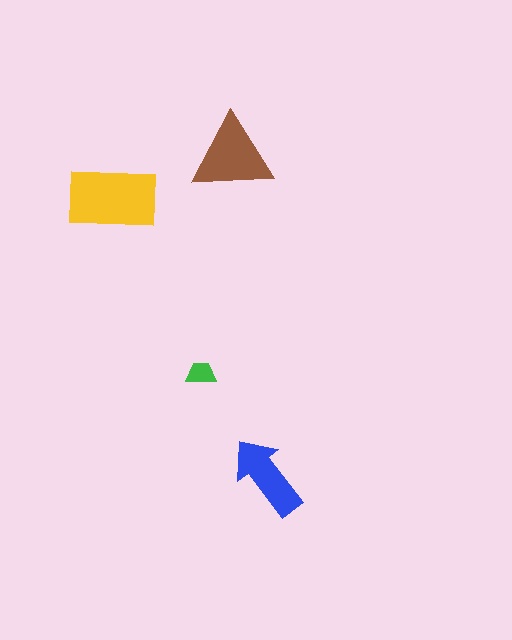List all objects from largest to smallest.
The yellow rectangle, the brown triangle, the blue arrow, the green trapezoid.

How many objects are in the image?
There are 4 objects in the image.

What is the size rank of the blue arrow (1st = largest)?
3rd.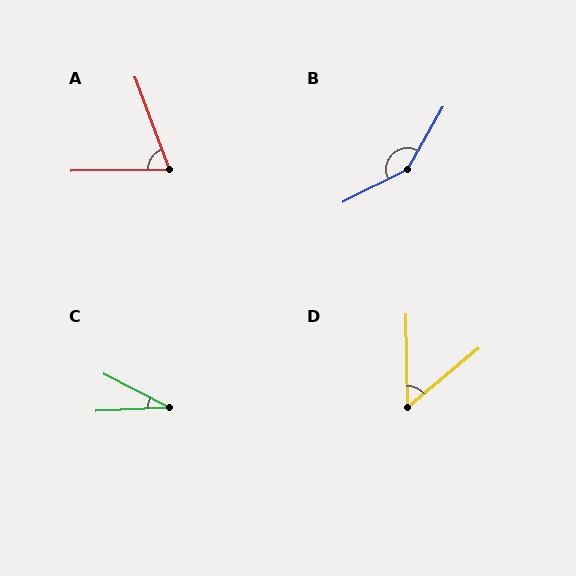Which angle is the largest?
B, at approximately 147 degrees.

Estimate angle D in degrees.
Approximately 52 degrees.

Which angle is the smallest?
C, at approximately 30 degrees.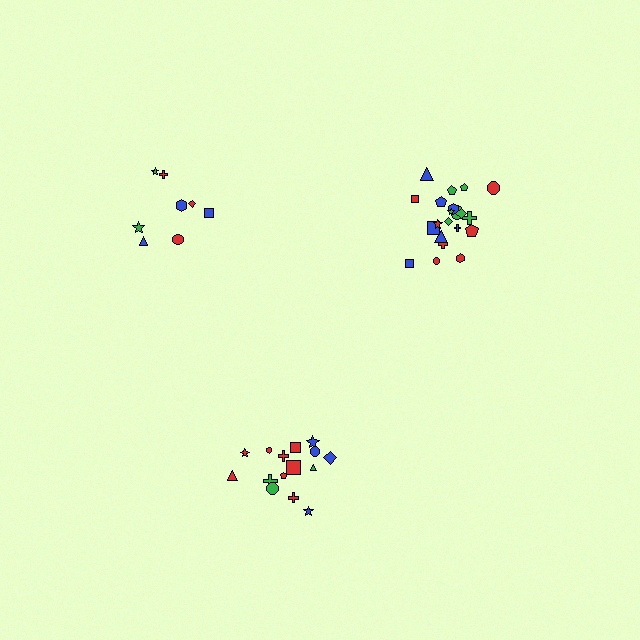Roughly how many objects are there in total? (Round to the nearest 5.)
Roughly 45 objects in total.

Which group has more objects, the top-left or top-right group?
The top-right group.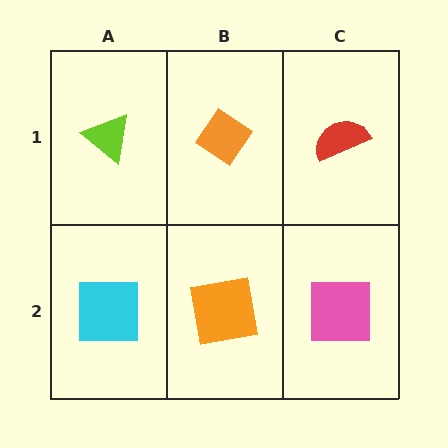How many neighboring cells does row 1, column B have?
3.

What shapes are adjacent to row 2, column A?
A lime triangle (row 1, column A), an orange square (row 2, column B).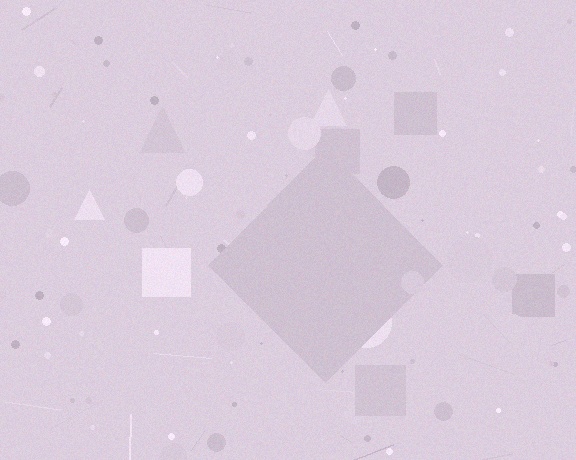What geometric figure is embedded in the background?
A diamond is embedded in the background.